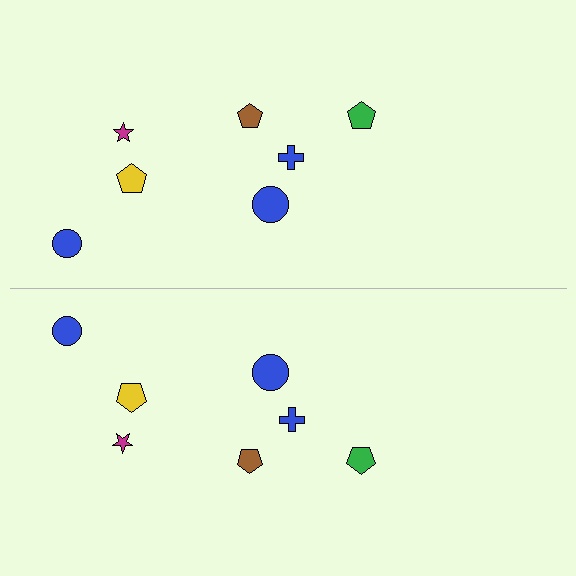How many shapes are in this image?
There are 14 shapes in this image.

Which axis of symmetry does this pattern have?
The pattern has a horizontal axis of symmetry running through the center of the image.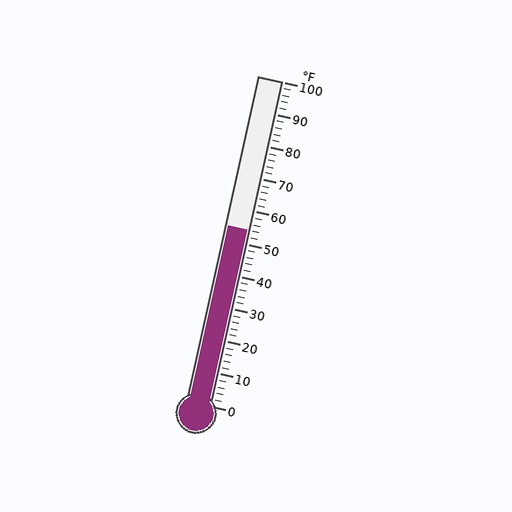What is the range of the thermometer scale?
The thermometer scale ranges from 0°F to 100°F.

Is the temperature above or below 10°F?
The temperature is above 10°F.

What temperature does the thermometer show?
The thermometer shows approximately 54°F.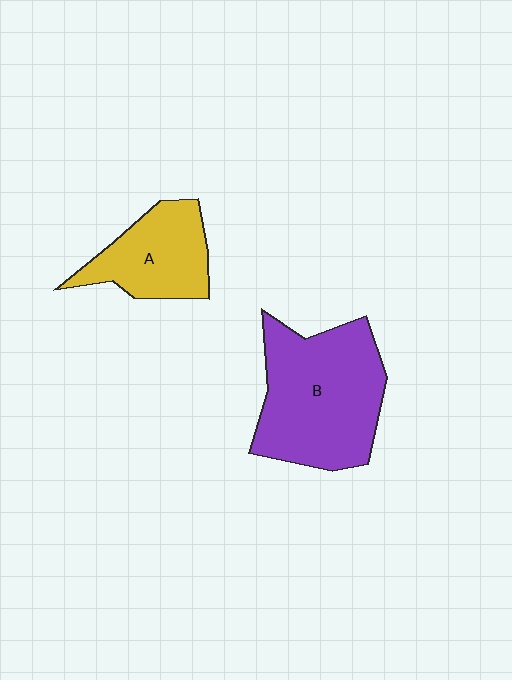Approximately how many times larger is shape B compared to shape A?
Approximately 1.8 times.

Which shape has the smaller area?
Shape A (yellow).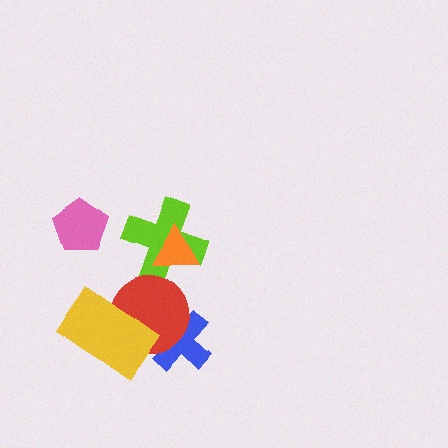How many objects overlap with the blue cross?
1 object overlaps with the blue cross.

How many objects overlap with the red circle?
2 objects overlap with the red circle.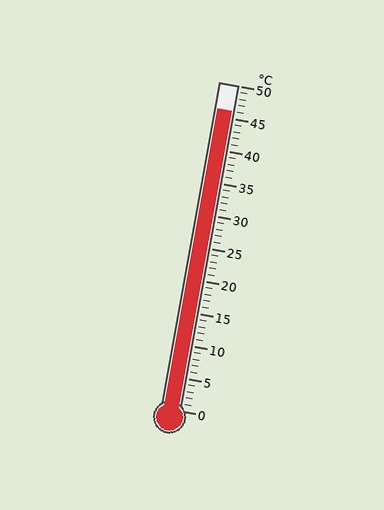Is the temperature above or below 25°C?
The temperature is above 25°C.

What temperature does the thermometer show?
The thermometer shows approximately 46°C.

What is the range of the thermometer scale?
The thermometer scale ranges from 0°C to 50°C.